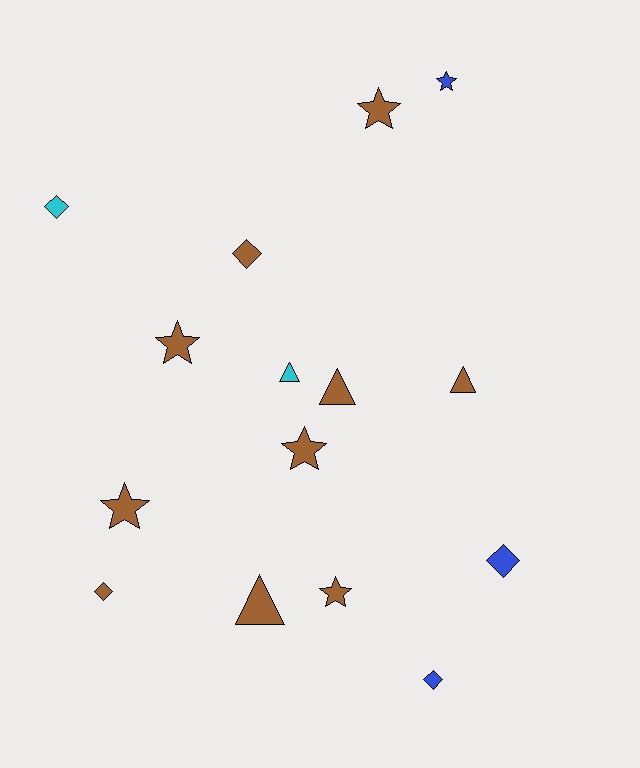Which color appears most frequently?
Brown, with 10 objects.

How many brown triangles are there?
There are 3 brown triangles.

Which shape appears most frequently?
Star, with 6 objects.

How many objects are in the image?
There are 15 objects.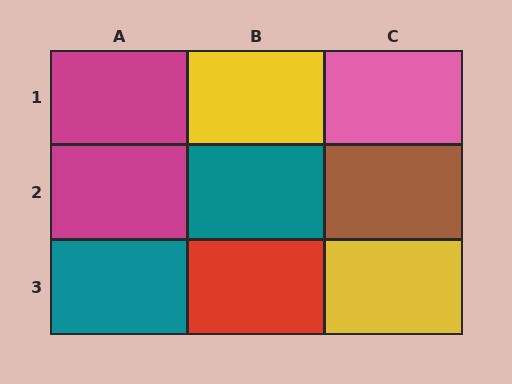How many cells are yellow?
2 cells are yellow.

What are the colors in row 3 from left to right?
Teal, red, yellow.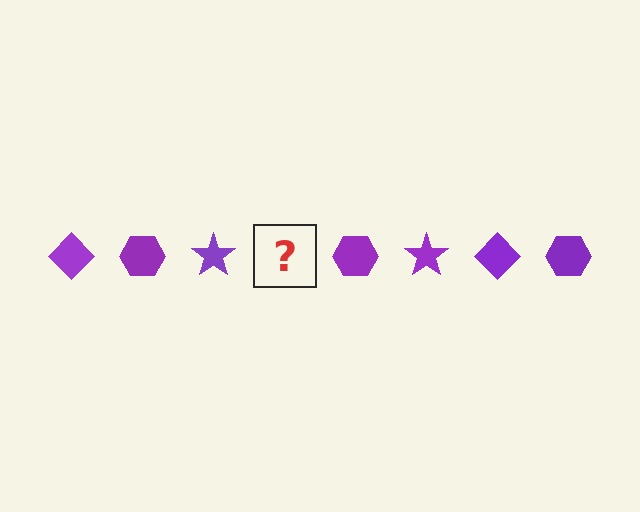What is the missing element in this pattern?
The missing element is a purple diamond.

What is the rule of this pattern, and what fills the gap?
The rule is that the pattern cycles through diamond, hexagon, star shapes in purple. The gap should be filled with a purple diamond.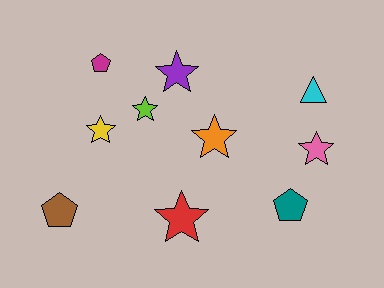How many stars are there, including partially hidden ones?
There are 6 stars.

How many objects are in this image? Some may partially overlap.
There are 10 objects.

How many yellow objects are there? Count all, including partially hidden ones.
There is 1 yellow object.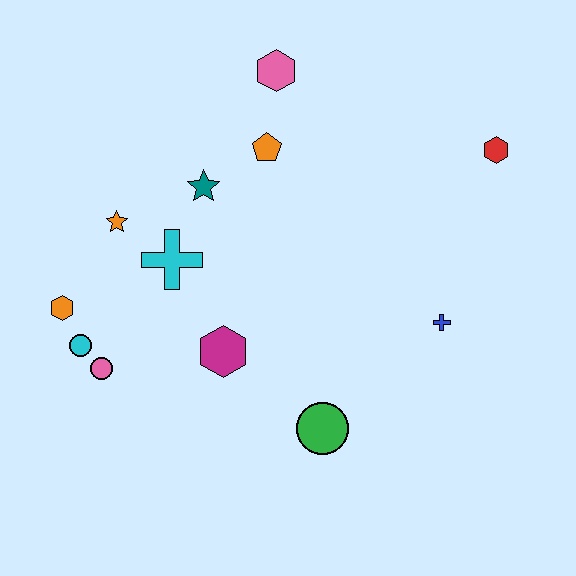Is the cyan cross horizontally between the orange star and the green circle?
Yes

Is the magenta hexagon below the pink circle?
No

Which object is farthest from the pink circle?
The red hexagon is farthest from the pink circle.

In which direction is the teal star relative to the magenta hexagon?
The teal star is above the magenta hexagon.